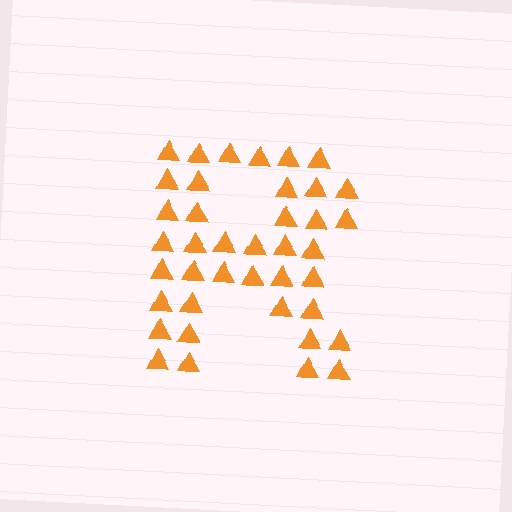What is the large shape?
The large shape is the letter R.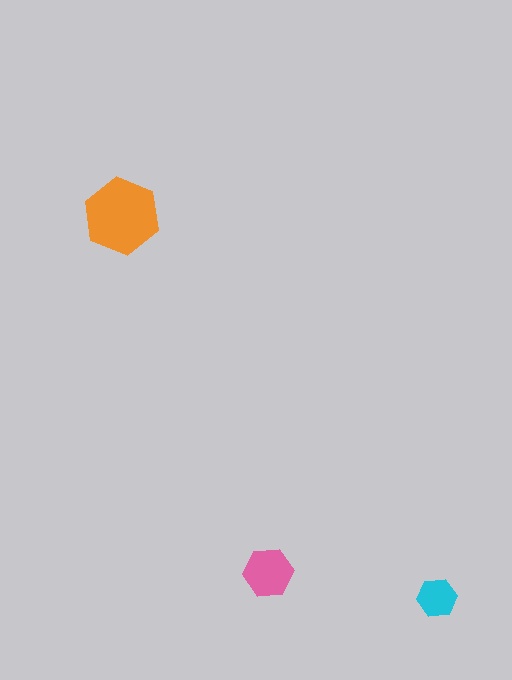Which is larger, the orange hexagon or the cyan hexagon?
The orange one.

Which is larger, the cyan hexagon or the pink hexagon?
The pink one.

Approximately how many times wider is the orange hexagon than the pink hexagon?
About 1.5 times wider.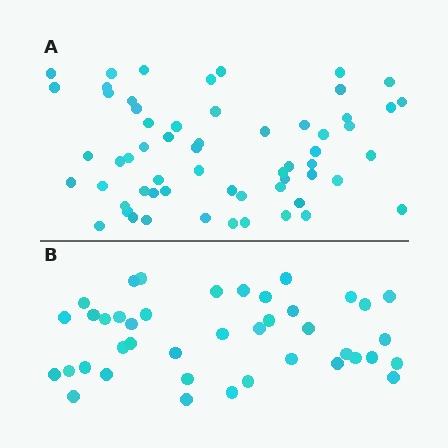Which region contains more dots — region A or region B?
Region A (the top region) has more dots.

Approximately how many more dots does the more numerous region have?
Region A has approximately 20 more dots than region B.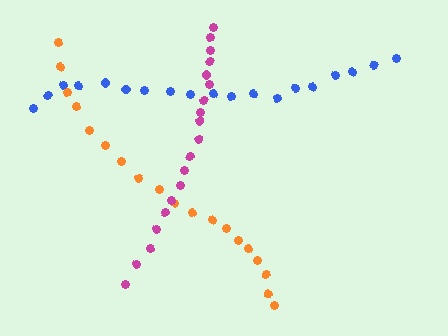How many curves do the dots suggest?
There are 3 distinct paths.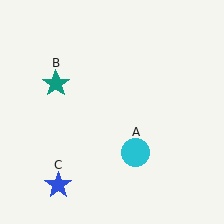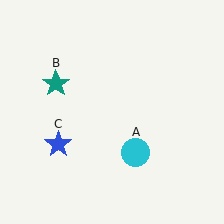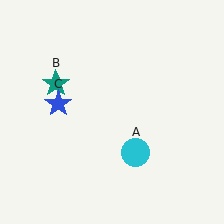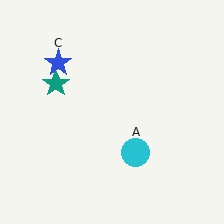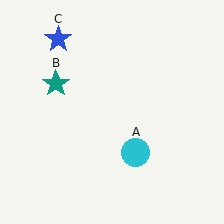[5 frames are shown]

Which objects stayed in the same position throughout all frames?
Cyan circle (object A) and teal star (object B) remained stationary.